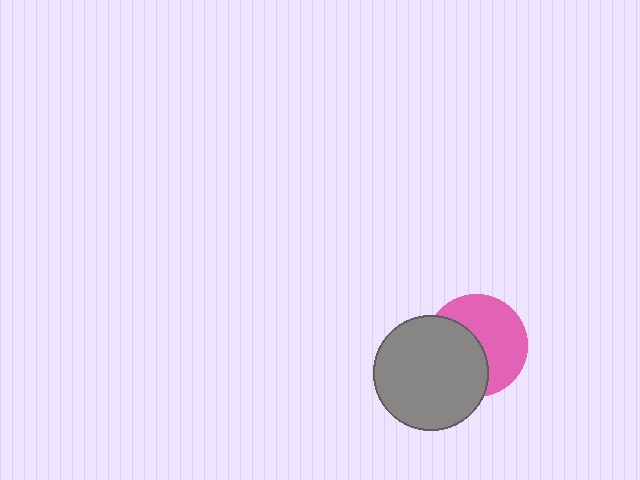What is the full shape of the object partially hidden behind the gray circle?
The partially hidden object is a pink circle.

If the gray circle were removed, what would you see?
You would see the complete pink circle.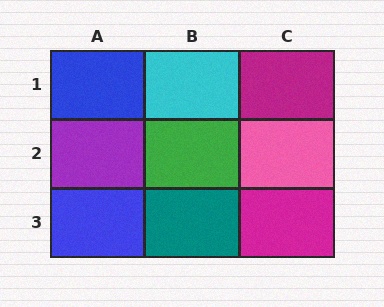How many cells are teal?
1 cell is teal.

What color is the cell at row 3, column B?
Teal.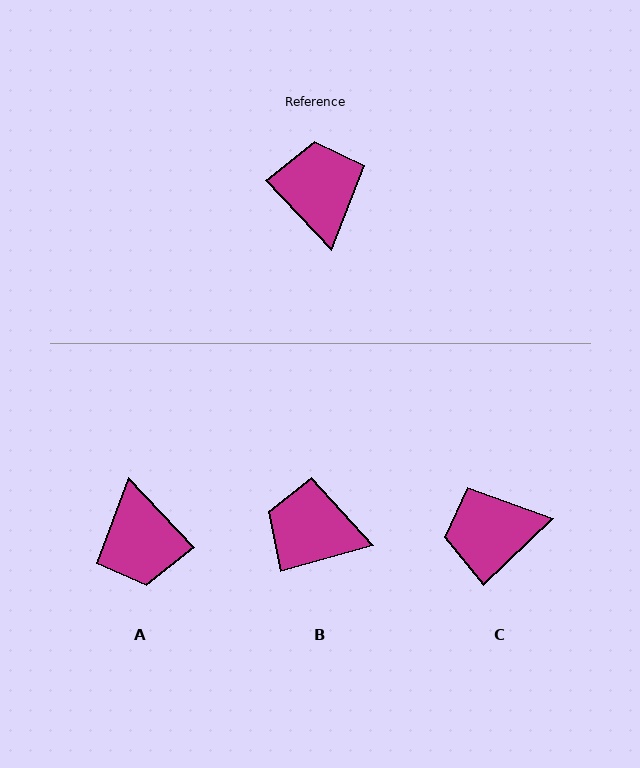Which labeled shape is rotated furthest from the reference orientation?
A, about 179 degrees away.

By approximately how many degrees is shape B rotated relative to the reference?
Approximately 64 degrees counter-clockwise.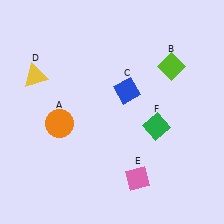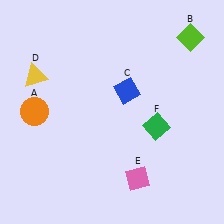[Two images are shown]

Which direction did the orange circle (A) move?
The orange circle (A) moved left.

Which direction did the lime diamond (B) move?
The lime diamond (B) moved up.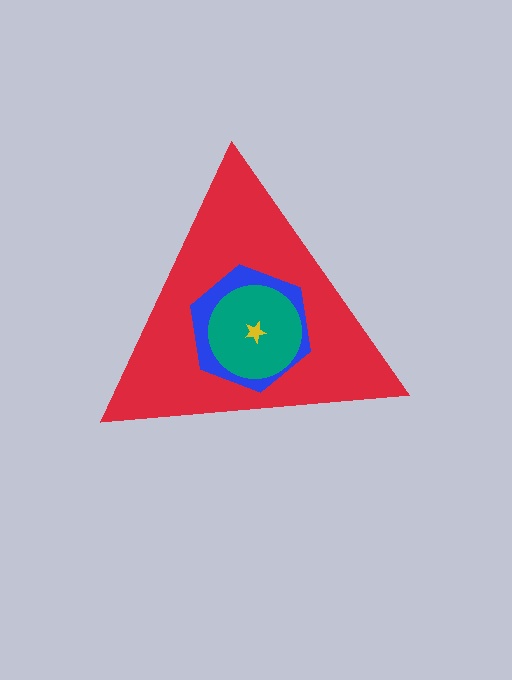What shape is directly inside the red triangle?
The blue hexagon.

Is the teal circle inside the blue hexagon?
Yes.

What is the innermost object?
The yellow star.